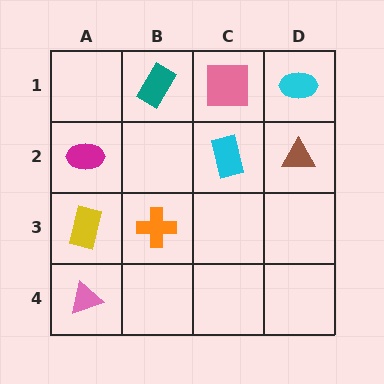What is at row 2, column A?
A magenta ellipse.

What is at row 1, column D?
A cyan ellipse.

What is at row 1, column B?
A teal rectangle.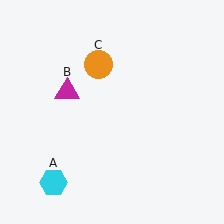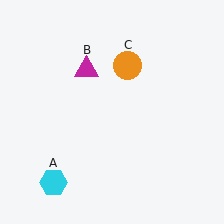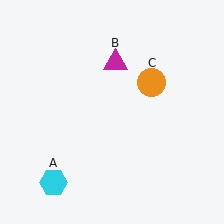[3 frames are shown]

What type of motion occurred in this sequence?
The magenta triangle (object B), orange circle (object C) rotated clockwise around the center of the scene.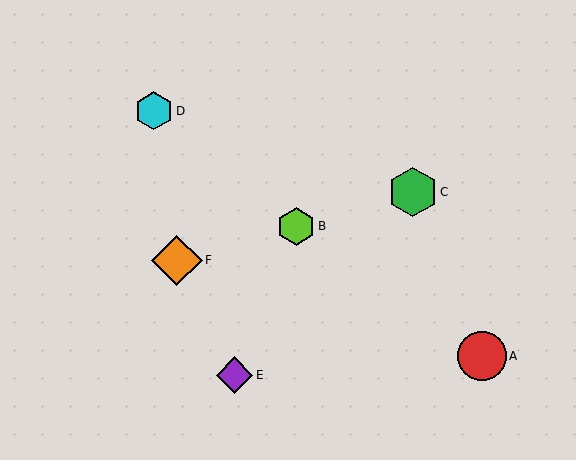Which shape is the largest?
The orange diamond (labeled F) is the largest.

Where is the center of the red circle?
The center of the red circle is at (482, 356).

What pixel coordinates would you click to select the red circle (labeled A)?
Click at (482, 356) to select the red circle A.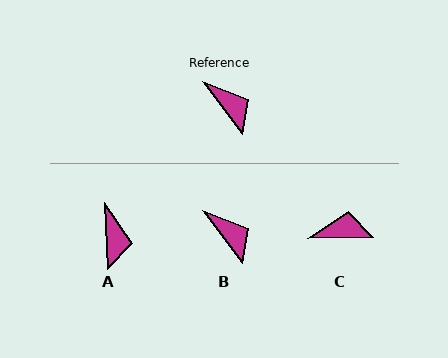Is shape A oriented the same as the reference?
No, it is off by about 34 degrees.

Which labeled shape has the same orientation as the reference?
B.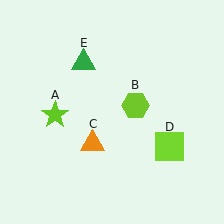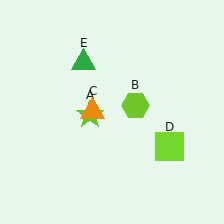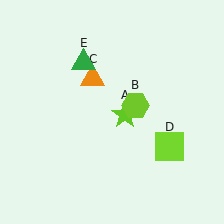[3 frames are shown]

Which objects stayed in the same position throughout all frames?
Lime hexagon (object B) and lime square (object D) and green triangle (object E) remained stationary.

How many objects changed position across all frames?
2 objects changed position: lime star (object A), orange triangle (object C).